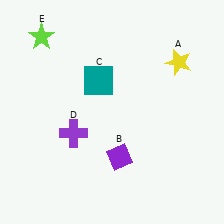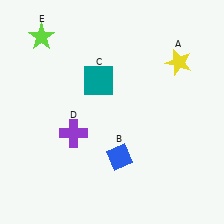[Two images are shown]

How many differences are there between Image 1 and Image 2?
There is 1 difference between the two images.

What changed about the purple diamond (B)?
In Image 1, B is purple. In Image 2, it changed to blue.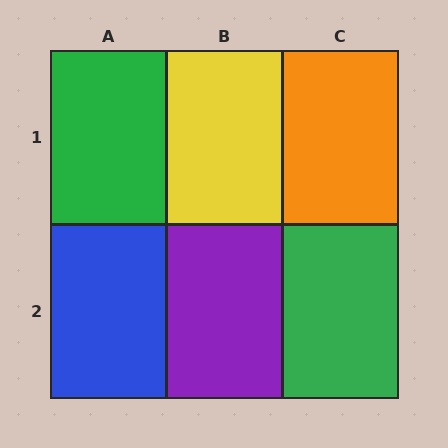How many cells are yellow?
1 cell is yellow.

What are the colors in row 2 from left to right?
Blue, purple, green.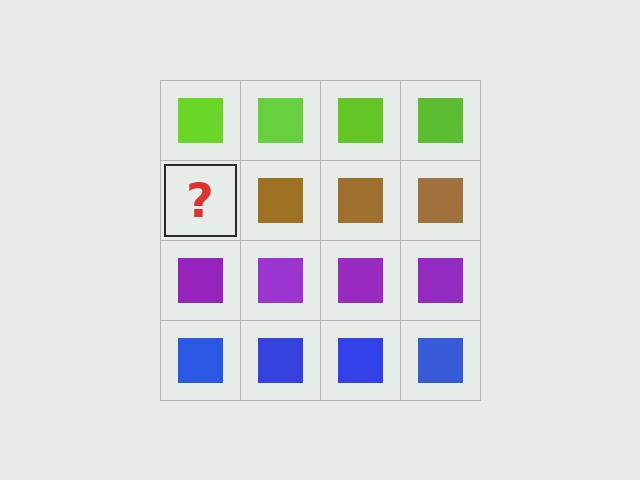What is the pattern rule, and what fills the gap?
The rule is that each row has a consistent color. The gap should be filled with a brown square.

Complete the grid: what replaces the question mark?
The question mark should be replaced with a brown square.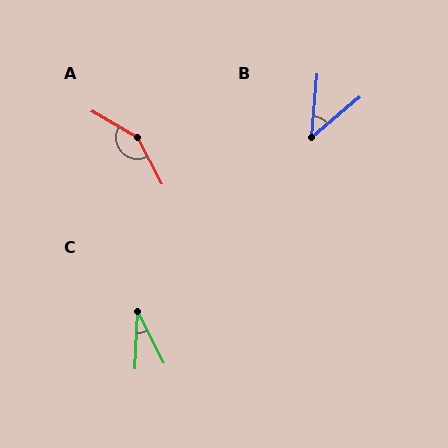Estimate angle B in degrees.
Approximately 46 degrees.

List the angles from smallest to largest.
C (30°), B (46°), A (148°).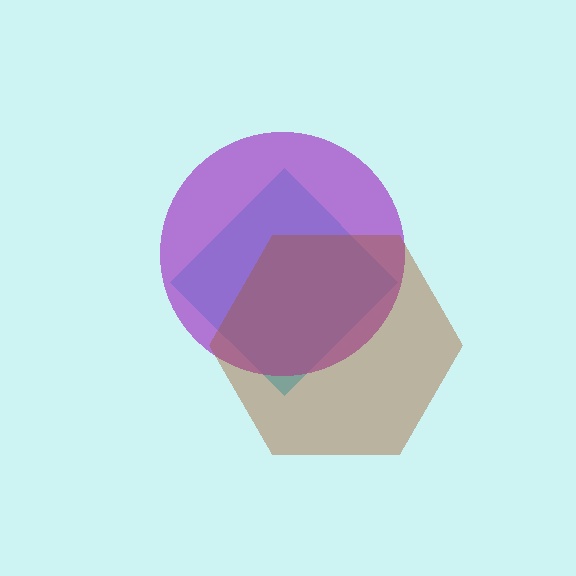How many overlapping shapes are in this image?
There are 3 overlapping shapes in the image.